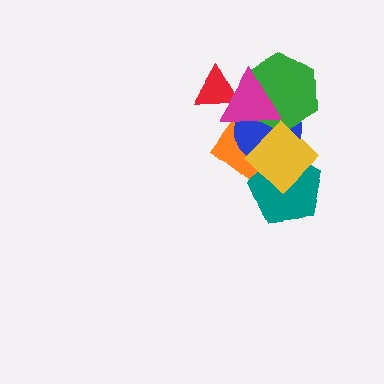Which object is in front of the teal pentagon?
The yellow diamond is in front of the teal pentagon.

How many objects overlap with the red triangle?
1 object overlaps with the red triangle.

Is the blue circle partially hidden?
Yes, it is partially covered by another shape.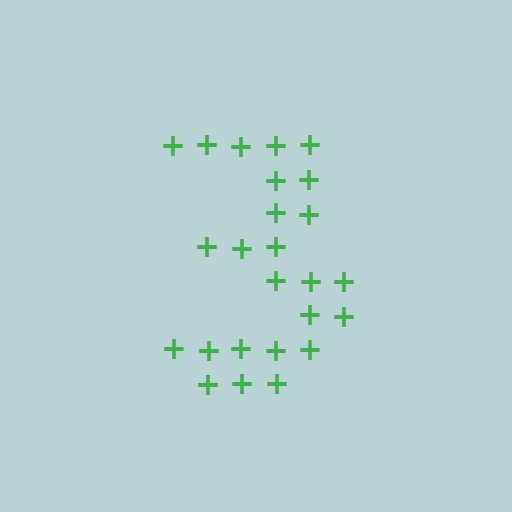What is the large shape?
The large shape is the digit 3.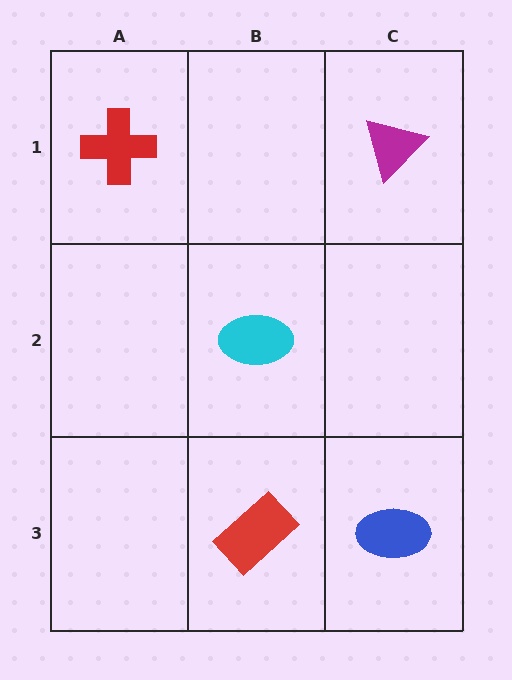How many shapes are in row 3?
2 shapes.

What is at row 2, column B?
A cyan ellipse.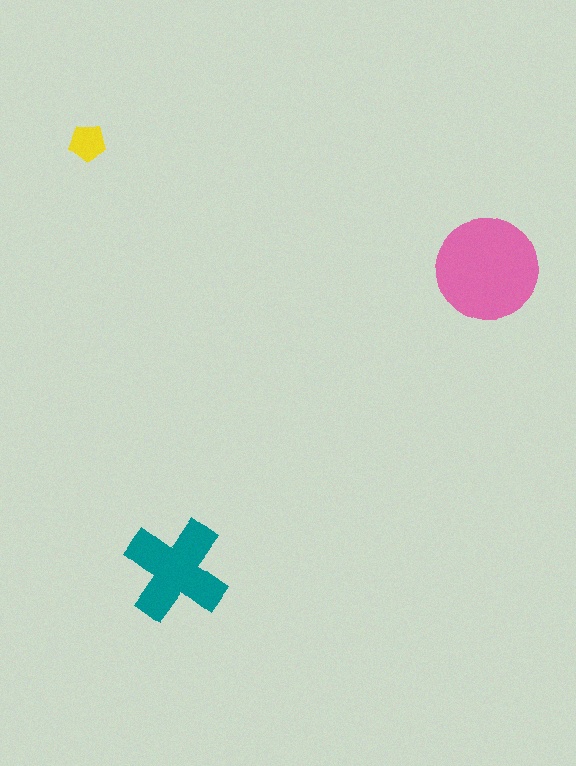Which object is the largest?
The pink circle.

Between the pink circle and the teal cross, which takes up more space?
The pink circle.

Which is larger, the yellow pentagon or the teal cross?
The teal cross.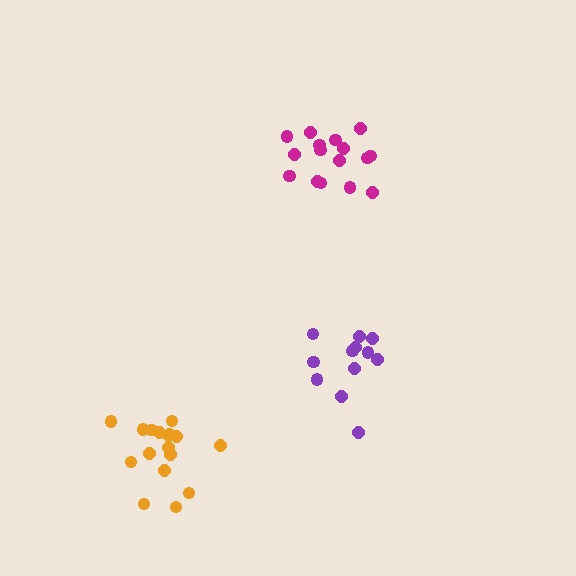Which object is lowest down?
The orange cluster is bottommost.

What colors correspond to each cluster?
The clusters are colored: orange, magenta, purple.